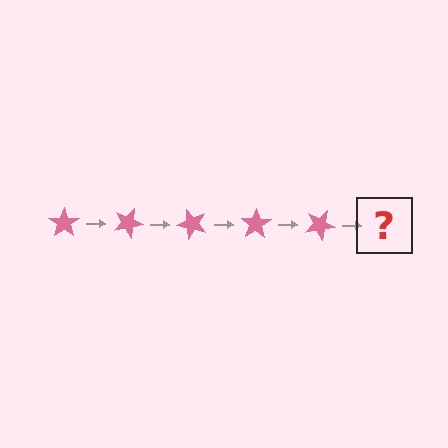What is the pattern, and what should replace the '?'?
The pattern is that the star rotates 25 degrees each step. The '?' should be a pink star rotated 125 degrees.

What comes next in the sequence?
The next element should be a pink star rotated 125 degrees.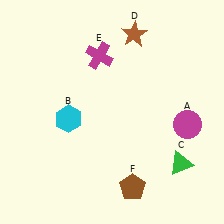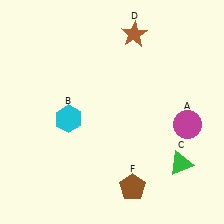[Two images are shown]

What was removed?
The magenta cross (E) was removed in Image 2.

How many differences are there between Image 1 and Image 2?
There is 1 difference between the two images.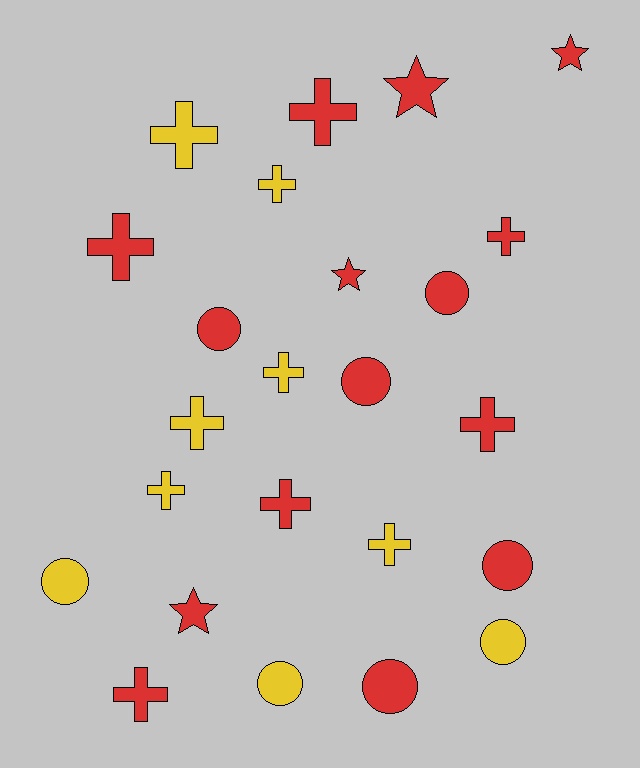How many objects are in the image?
There are 24 objects.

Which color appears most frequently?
Red, with 15 objects.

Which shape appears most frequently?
Cross, with 12 objects.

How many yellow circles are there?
There are 3 yellow circles.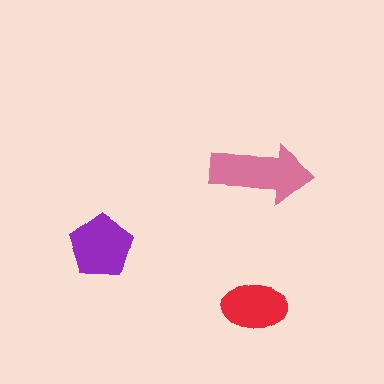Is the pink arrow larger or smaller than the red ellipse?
Larger.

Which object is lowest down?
The red ellipse is bottommost.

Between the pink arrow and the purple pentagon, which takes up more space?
The pink arrow.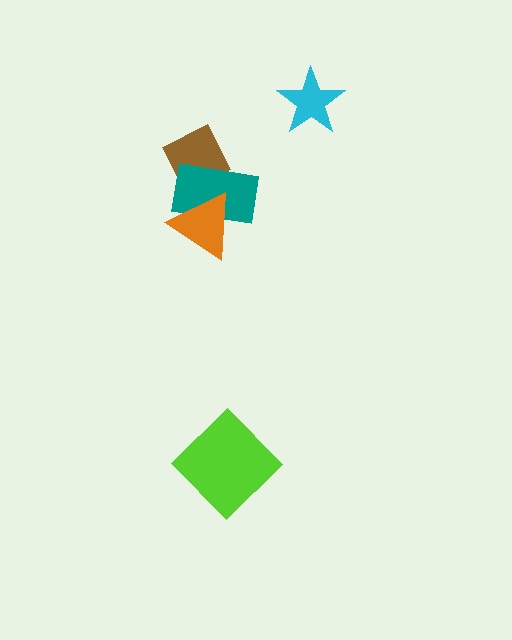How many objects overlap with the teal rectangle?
2 objects overlap with the teal rectangle.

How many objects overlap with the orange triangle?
2 objects overlap with the orange triangle.